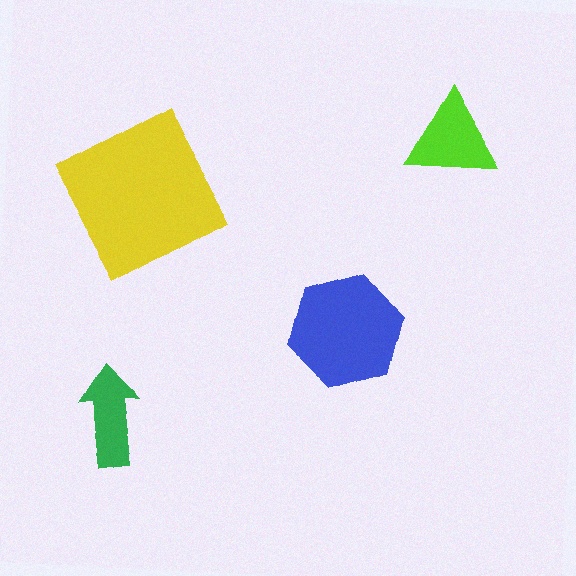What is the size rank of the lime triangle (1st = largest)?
3rd.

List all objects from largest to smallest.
The yellow square, the blue hexagon, the lime triangle, the green arrow.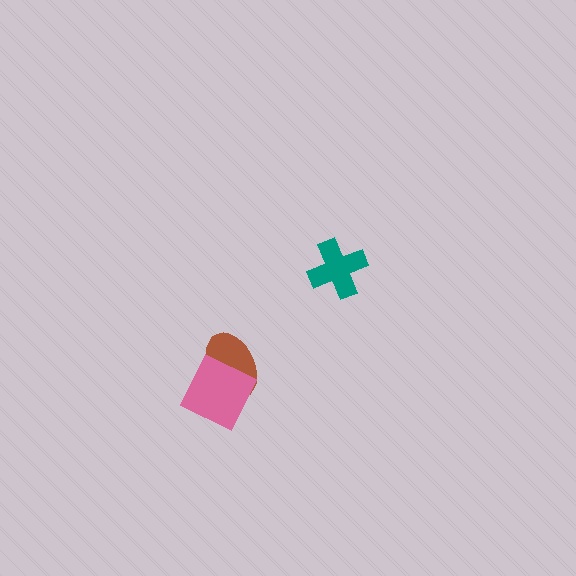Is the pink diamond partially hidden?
No, no other shape covers it.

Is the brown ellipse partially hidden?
Yes, it is partially covered by another shape.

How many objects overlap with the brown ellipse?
1 object overlaps with the brown ellipse.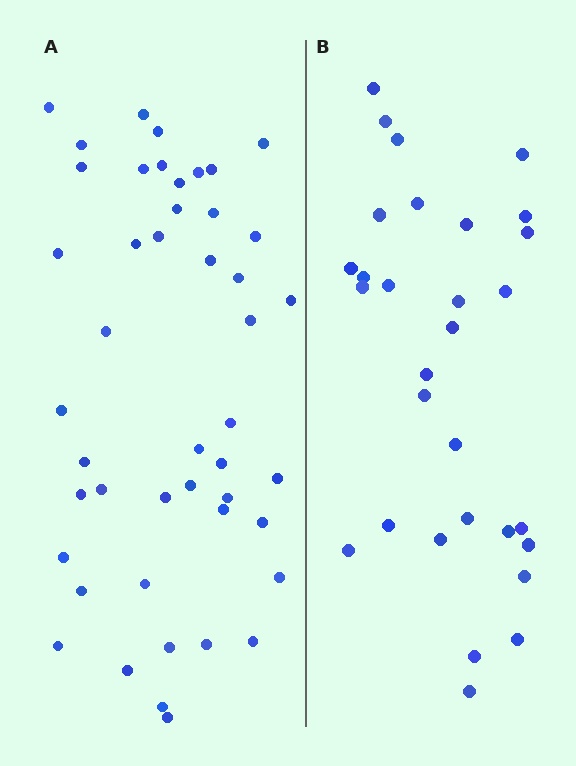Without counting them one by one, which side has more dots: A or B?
Region A (the left region) has more dots.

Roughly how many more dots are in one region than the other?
Region A has approximately 15 more dots than region B.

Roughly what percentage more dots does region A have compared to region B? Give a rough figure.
About 55% more.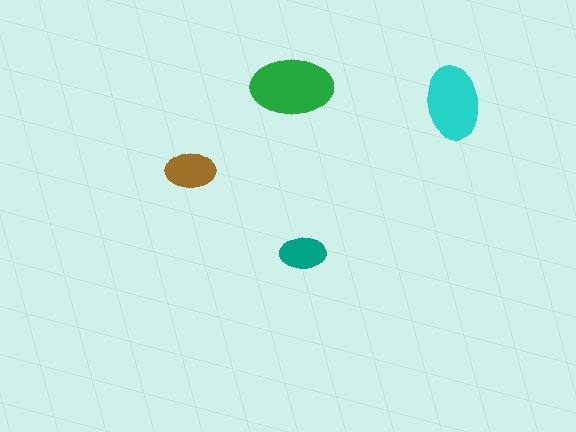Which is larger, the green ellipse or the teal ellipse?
The green one.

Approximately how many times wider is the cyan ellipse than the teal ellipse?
About 1.5 times wider.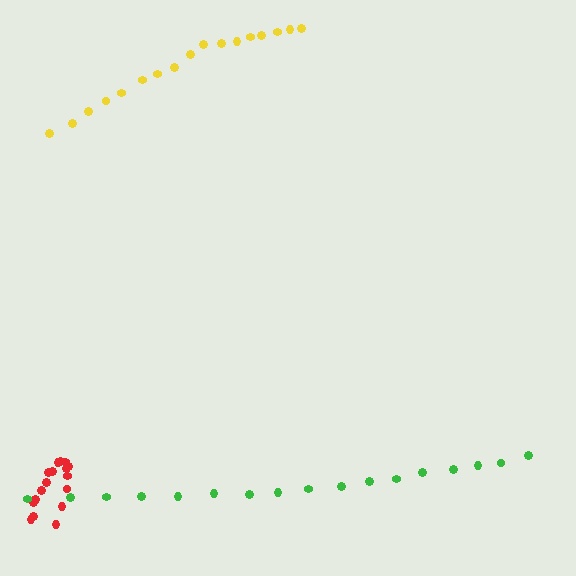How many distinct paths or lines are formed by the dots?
There are 3 distinct paths.